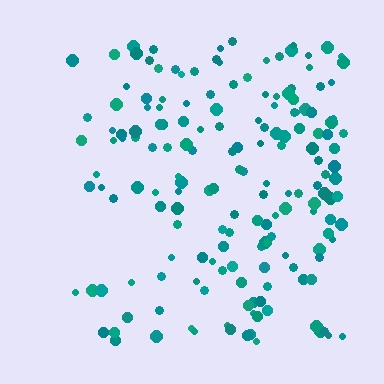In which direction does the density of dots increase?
From left to right, with the right side densest.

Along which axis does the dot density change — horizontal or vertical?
Horizontal.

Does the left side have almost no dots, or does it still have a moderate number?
Still a moderate number, just noticeably fewer than the right.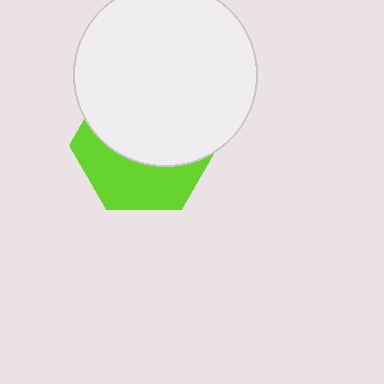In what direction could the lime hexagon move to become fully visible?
The lime hexagon could move down. That would shift it out from behind the white circle entirely.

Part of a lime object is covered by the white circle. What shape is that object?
It is a hexagon.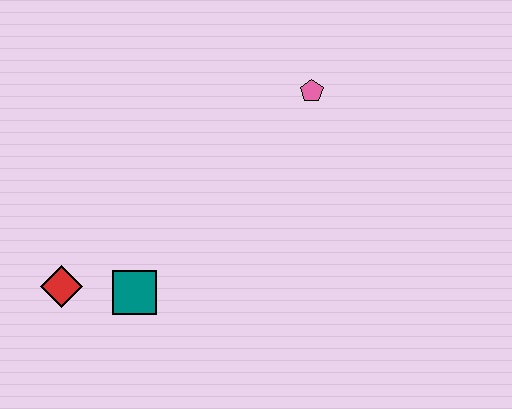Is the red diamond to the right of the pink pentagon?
No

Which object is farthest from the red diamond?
The pink pentagon is farthest from the red diamond.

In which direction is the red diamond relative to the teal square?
The red diamond is to the left of the teal square.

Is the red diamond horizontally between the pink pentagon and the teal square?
No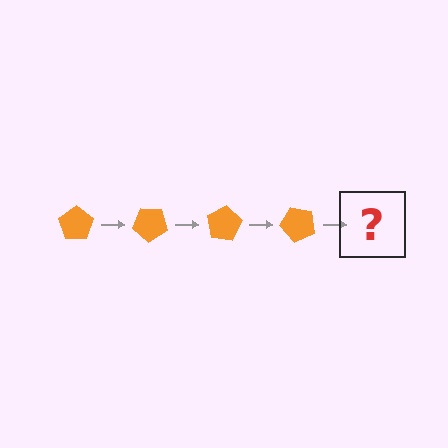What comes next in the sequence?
The next element should be an orange pentagon rotated 160 degrees.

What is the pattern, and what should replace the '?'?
The pattern is that the pentagon rotates 40 degrees each step. The '?' should be an orange pentagon rotated 160 degrees.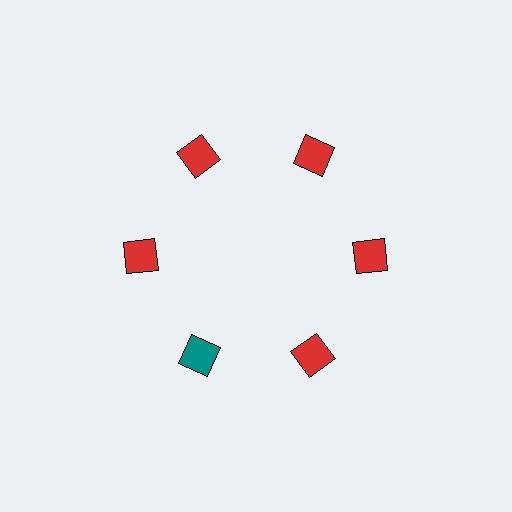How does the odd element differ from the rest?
It has a different color: teal instead of red.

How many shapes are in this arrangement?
There are 6 shapes arranged in a ring pattern.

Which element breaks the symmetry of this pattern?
The teal square at roughly the 7 o'clock position breaks the symmetry. All other shapes are red squares.